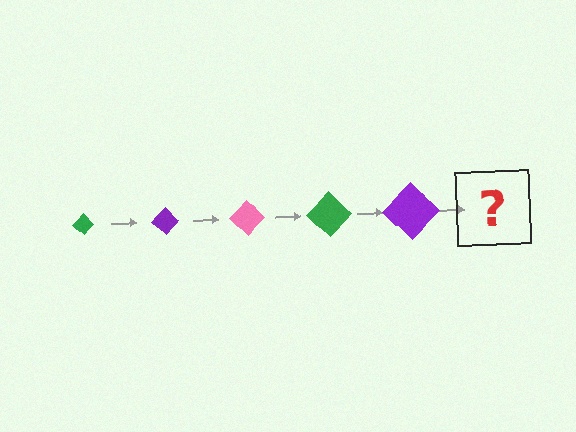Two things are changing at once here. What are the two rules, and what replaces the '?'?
The two rules are that the diamond grows larger each step and the color cycles through green, purple, and pink. The '?' should be a pink diamond, larger than the previous one.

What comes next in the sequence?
The next element should be a pink diamond, larger than the previous one.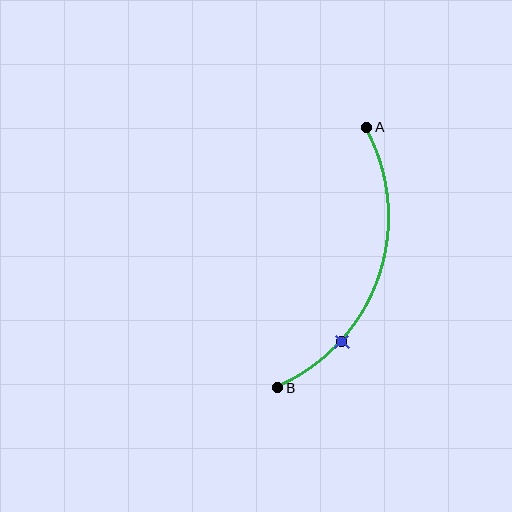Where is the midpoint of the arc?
The arc midpoint is the point on the curve farthest from the straight line joining A and B. It sits to the right of that line.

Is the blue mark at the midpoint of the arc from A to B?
No. The blue mark lies on the arc but is closer to endpoint B. The arc midpoint would be at the point on the curve equidistant along the arc from both A and B.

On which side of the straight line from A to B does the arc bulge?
The arc bulges to the right of the straight line connecting A and B.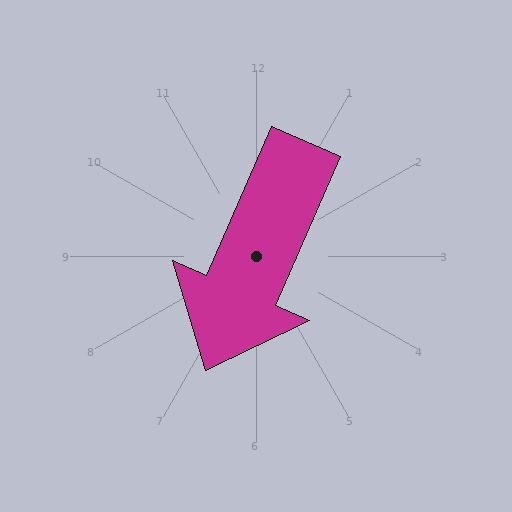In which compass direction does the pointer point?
Southwest.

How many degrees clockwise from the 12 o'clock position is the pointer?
Approximately 204 degrees.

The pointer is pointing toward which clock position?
Roughly 7 o'clock.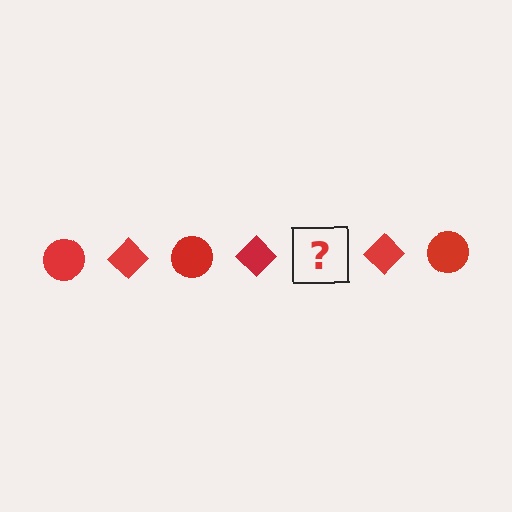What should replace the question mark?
The question mark should be replaced with a red circle.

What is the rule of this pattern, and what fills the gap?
The rule is that the pattern cycles through circle, diamond shapes in red. The gap should be filled with a red circle.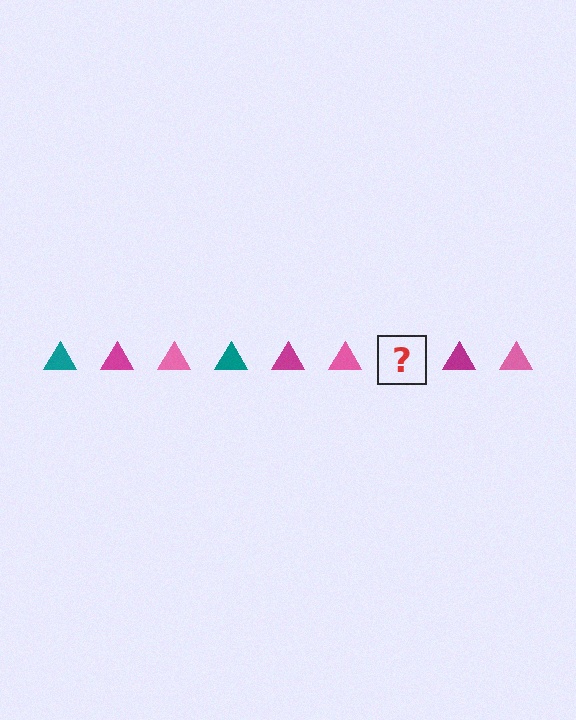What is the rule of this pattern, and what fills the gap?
The rule is that the pattern cycles through teal, magenta, pink triangles. The gap should be filled with a teal triangle.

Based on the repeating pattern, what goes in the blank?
The blank should be a teal triangle.